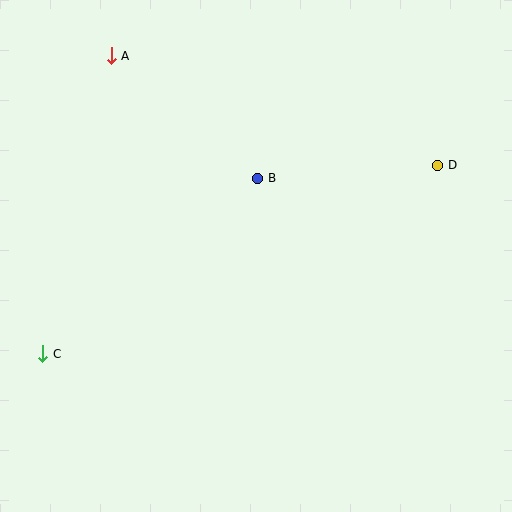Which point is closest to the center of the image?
Point B at (258, 178) is closest to the center.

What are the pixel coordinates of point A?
Point A is at (111, 56).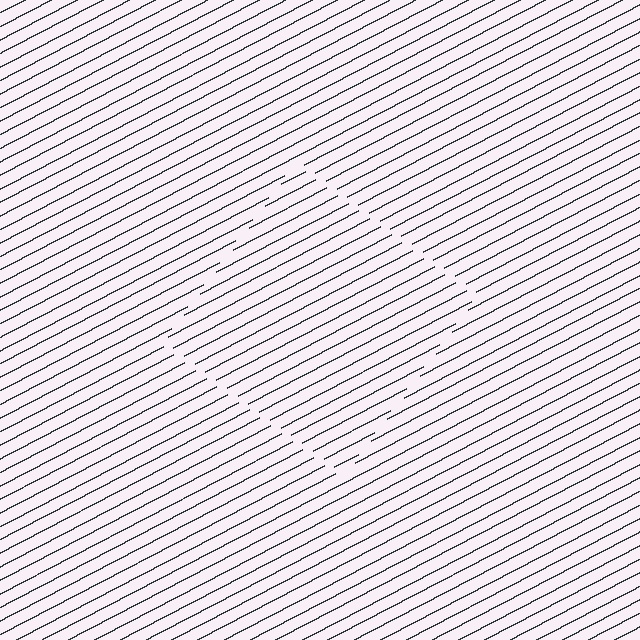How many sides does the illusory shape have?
4 sides — the line-ends trace a square.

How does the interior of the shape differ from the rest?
The interior of the shape contains the same grating, shifted by half a period — the contour is defined by the phase discontinuity where line-ends from the inner and outer gratings abut.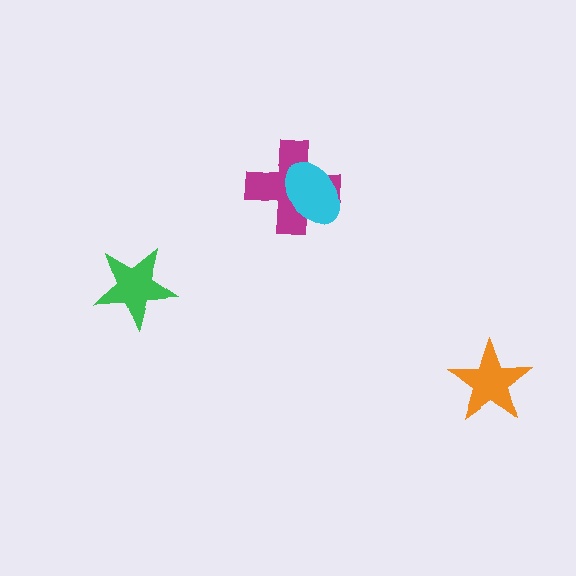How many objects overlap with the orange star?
0 objects overlap with the orange star.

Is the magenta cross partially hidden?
Yes, it is partially covered by another shape.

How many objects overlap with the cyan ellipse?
1 object overlaps with the cyan ellipse.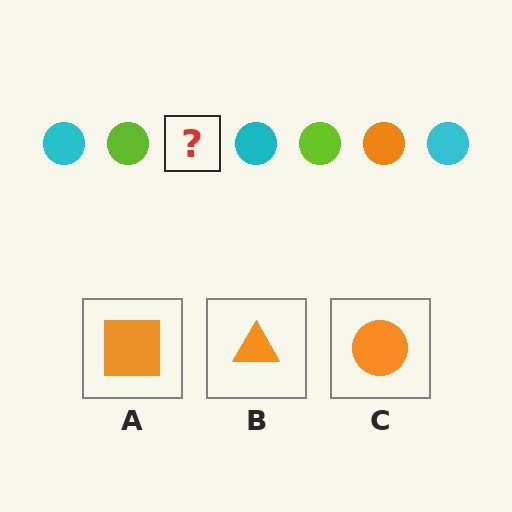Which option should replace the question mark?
Option C.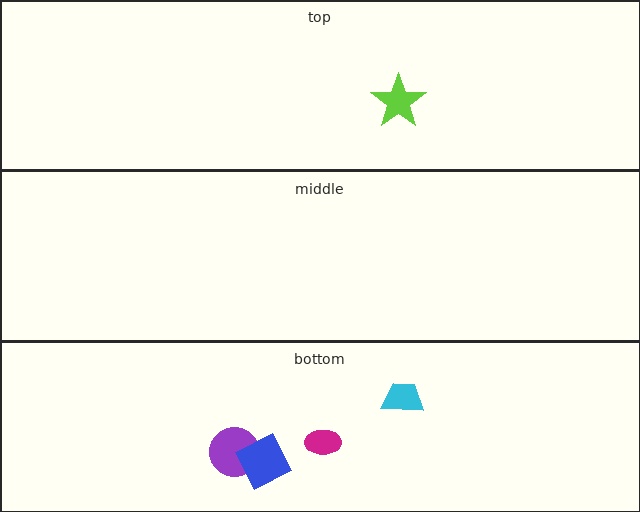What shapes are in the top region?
The lime star.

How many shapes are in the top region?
1.